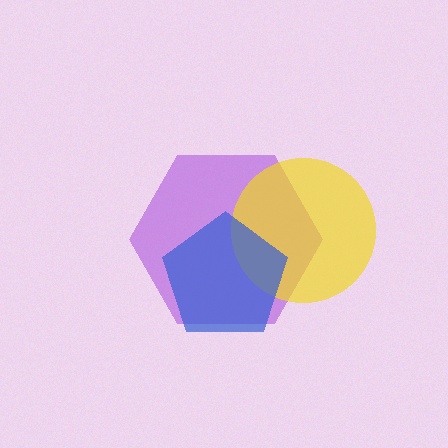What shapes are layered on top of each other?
The layered shapes are: a purple hexagon, a yellow circle, a blue pentagon.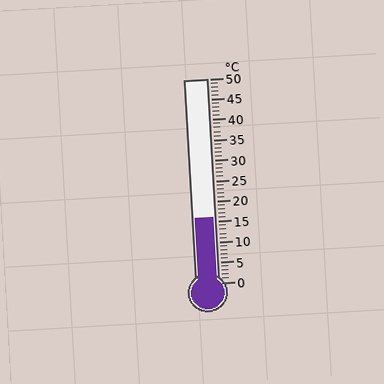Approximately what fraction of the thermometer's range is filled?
The thermometer is filled to approximately 30% of its range.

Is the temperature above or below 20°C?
The temperature is below 20°C.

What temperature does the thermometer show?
The thermometer shows approximately 16°C.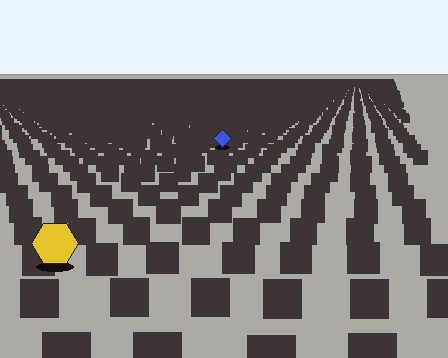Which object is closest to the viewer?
The yellow hexagon is closest. The texture marks near it are larger and more spread out.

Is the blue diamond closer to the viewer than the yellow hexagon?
No. The yellow hexagon is closer — you can tell from the texture gradient: the ground texture is coarser near it.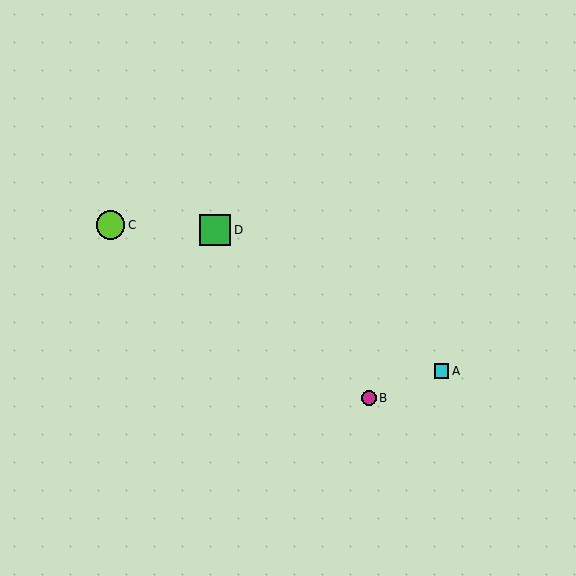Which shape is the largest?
The green square (labeled D) is the largest.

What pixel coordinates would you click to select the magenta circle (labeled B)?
Click at (369, 398) to select the magenta circle B.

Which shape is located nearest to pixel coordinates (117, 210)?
The lime circle (labeled C) at (111, 225) is nearest to that location.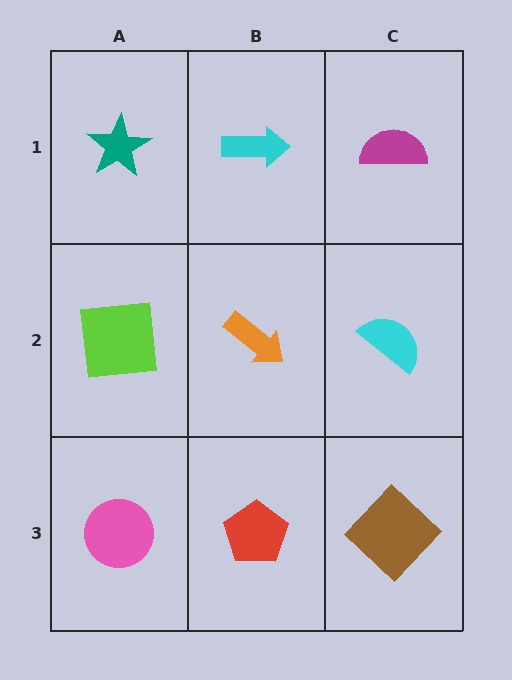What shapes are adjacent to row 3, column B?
An orange arrow (row 2, column B), a pink circle (row 3, column A), a brown diamond (row 3, column C).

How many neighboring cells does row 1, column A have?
2.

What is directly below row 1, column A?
A lime square.